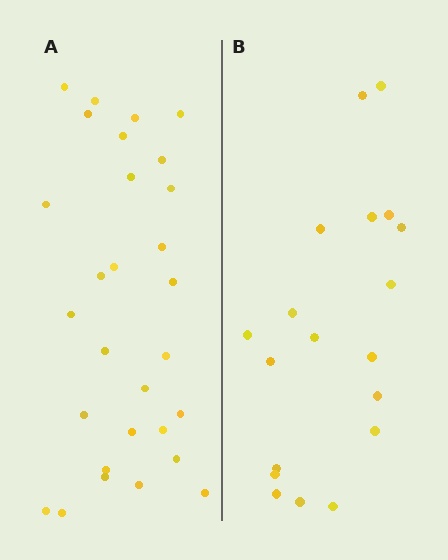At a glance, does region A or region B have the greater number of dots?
Region A (the left region) has more dots.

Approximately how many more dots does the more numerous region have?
Region A has roughly 10 or so more dots than region B.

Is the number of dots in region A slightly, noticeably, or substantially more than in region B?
Region A has substantially more. The ratio is roughly 1.5 to 1.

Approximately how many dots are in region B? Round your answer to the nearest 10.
About 20 dots. (The exact count is 19, which rounds to 20.)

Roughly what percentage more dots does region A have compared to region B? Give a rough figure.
About 55% more.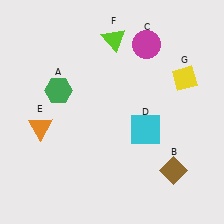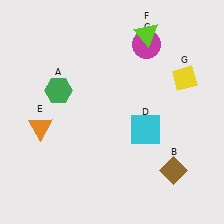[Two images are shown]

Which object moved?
The lime triangle (F) moved right.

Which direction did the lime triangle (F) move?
The lime triangle (F) moved right.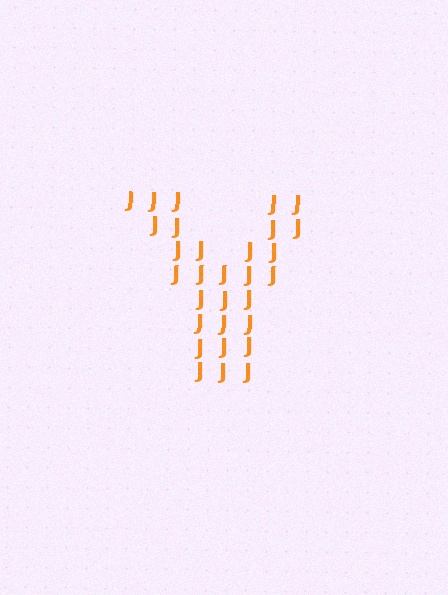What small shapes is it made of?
It is made of small letter J's.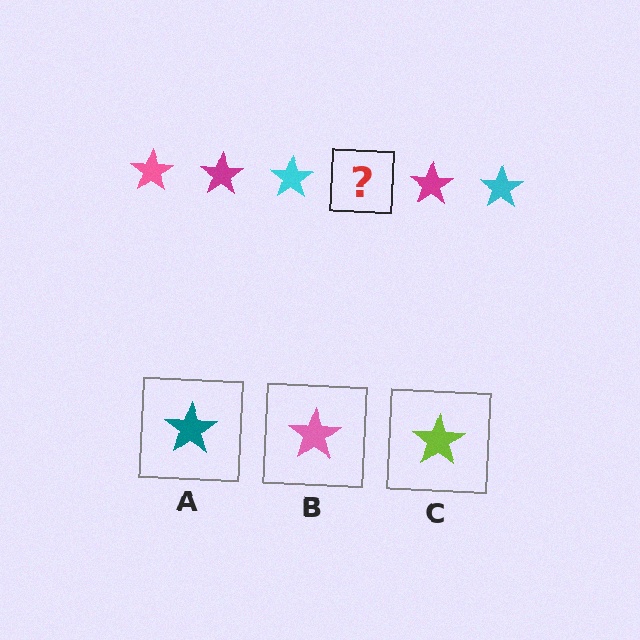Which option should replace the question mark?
Option B.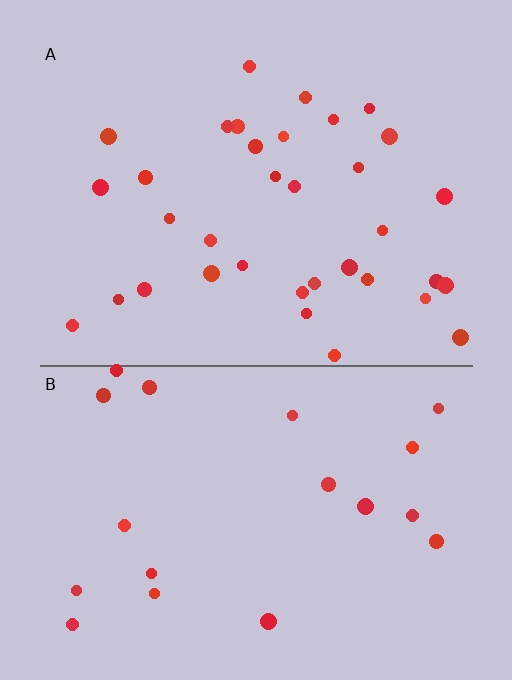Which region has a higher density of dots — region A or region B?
A (the top).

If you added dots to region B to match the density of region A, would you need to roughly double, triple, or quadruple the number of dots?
Approximately double.